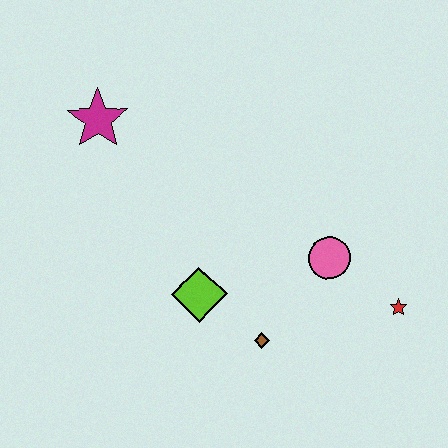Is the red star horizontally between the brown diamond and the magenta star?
No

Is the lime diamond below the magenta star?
Yes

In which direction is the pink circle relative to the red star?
The pink circle is to the left of the red star.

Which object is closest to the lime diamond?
The brown diamond is closest to the lime diamond.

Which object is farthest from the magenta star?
The red star is farthest from the magenta star.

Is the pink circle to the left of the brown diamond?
No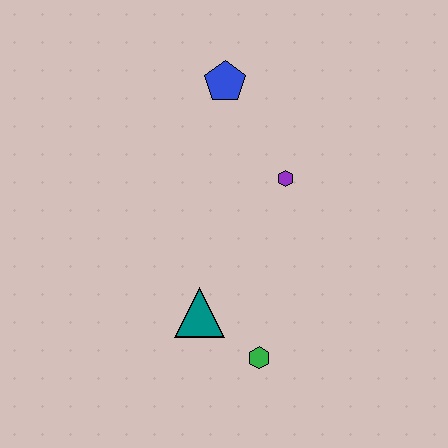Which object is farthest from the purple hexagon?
The green hexagon is farthest from the purple hexagon.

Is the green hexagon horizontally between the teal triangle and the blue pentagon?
No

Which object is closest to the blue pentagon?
The purple hexagon is closest to the blue pentagon.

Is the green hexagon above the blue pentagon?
No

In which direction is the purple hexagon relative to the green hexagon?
The purple hexagon is above the green hexagon.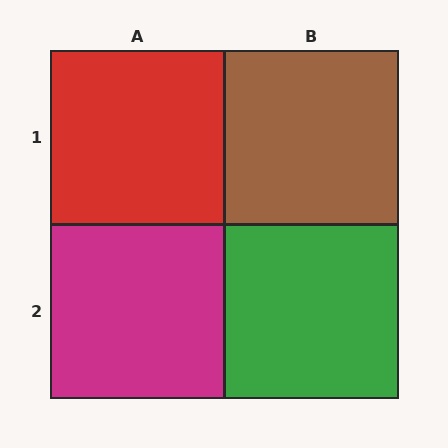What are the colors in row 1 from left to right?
Red, brown.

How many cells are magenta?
1 cell is magenta.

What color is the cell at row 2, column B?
Green.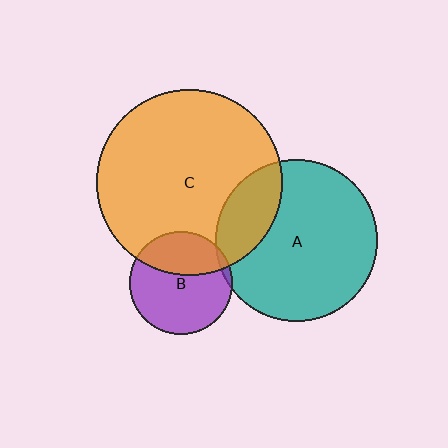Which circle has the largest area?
Circle C (orange).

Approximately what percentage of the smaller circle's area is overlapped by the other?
Approximately 5%.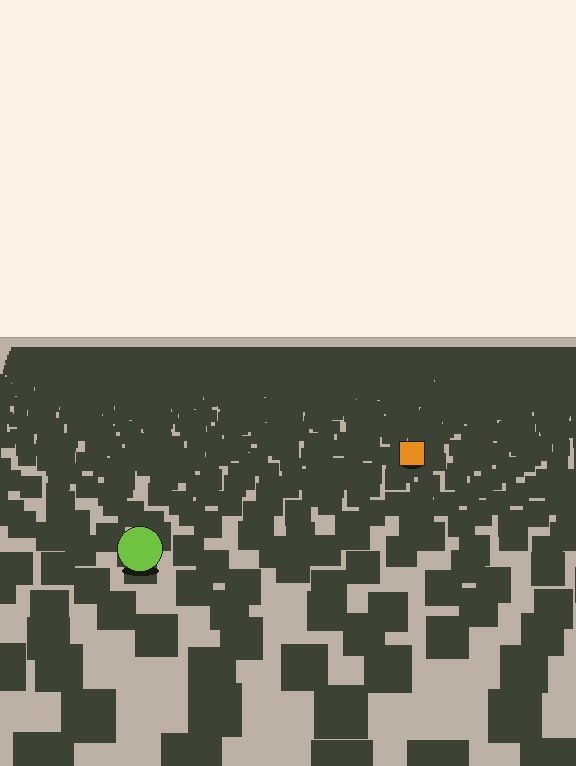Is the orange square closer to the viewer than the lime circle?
No. The lime circle is closer — you can tell from the texture gradient: the ground texture is coarser near it.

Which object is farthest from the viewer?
The orange square is farthest from the viewer. It appears smaller and the ground texture around it is denser.